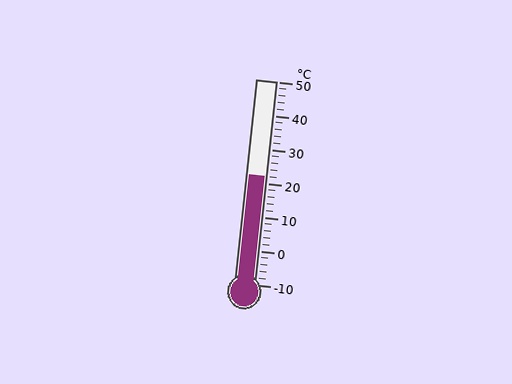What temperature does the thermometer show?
The thermometer shows approximately 22°C.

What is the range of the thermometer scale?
The thermometer scale ranges from -10°C to 50°C.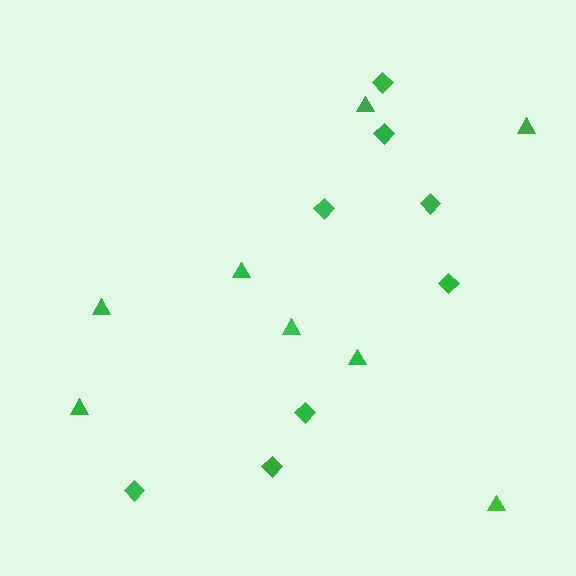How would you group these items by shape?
There are 2 groups: one group of diamonds (8) and one group of triangles (8).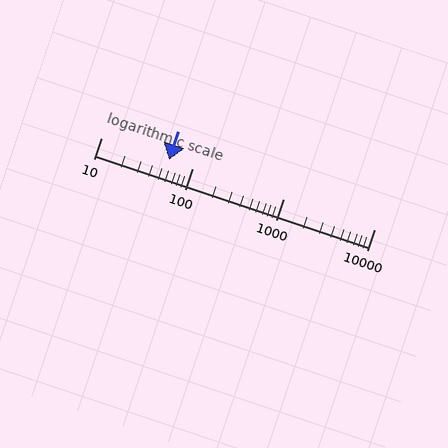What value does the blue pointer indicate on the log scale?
The pointer indicates approximately 56.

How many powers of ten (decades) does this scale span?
The scale spans 3 decades, from 10 to 10000.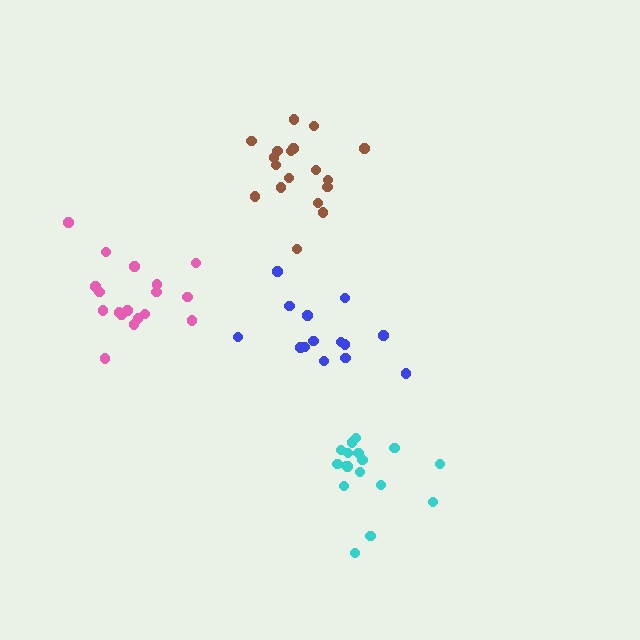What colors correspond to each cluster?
The clusters are colored: blue, pink, cyan, brown.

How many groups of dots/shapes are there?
There are 4 groups.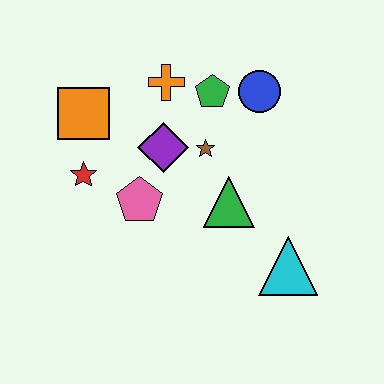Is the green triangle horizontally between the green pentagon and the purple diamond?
No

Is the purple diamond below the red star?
No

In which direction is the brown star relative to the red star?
The brown star is to the right of the red star.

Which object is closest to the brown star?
The purple diamond is closest to the brown star.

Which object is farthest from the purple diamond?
The cyan triangle is farthest from the purple diamond.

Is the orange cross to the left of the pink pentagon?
No